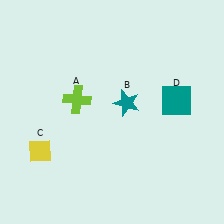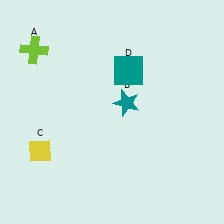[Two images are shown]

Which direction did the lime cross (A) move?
The lime cross (A) moved up.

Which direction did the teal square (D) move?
The teal square (D) moved left.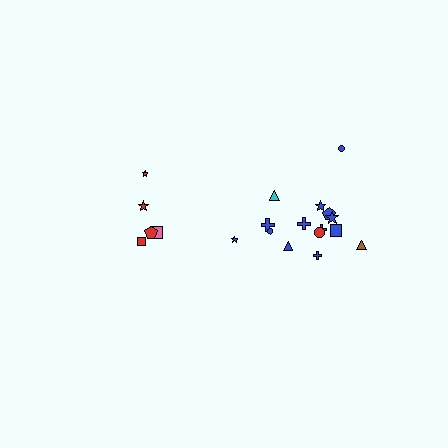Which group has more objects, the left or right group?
The right group.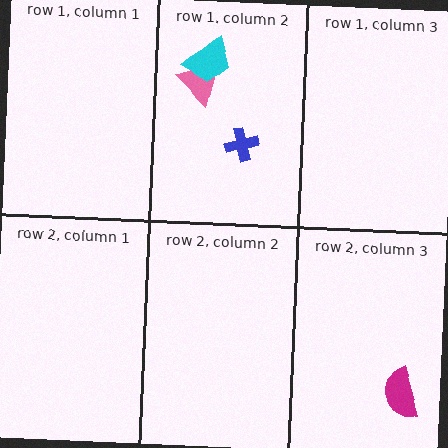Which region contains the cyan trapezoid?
The row 1, column 2 region.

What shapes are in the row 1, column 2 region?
The pink triangle, the blue cross, the cyan trapezoid.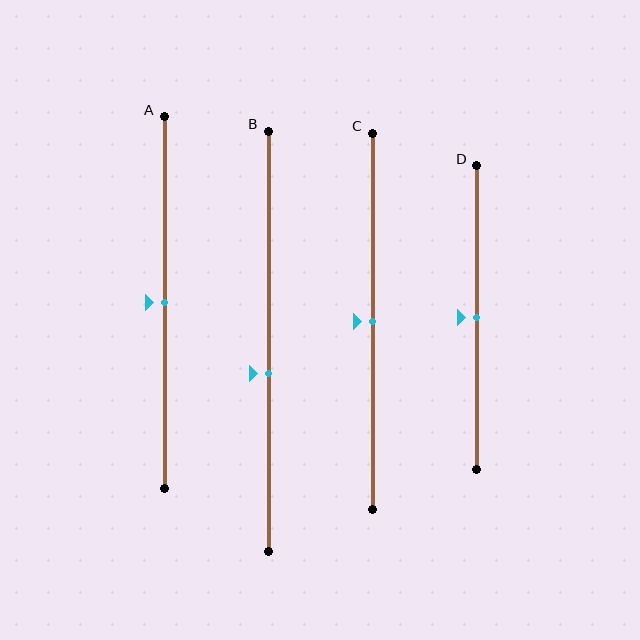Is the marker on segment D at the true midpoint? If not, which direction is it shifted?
Yes, the marker on segment D is at the true midpoint.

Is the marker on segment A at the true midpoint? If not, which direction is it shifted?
Yes, the marker on segment A is at the true midpoint.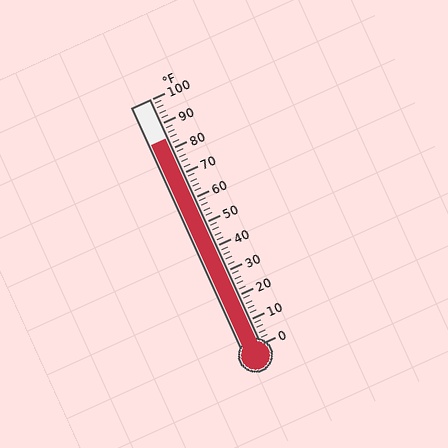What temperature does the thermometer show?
The thermometer shows approximately 84°F.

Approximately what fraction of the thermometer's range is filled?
The thermometer is filled to approximately 85% of its range.